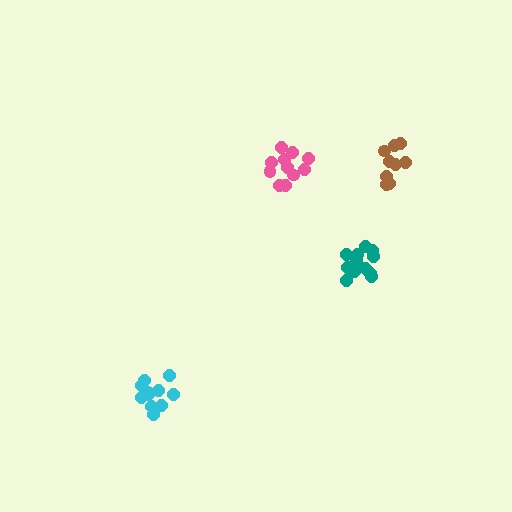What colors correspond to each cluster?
The clusters are colored: teal, pink, brown, cyan.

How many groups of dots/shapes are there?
There are 4 groups.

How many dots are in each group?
Group 1: 13 dots, Group 2: 11 dots, Group 3: 9 dots, Group 4: 13 dots (46 total).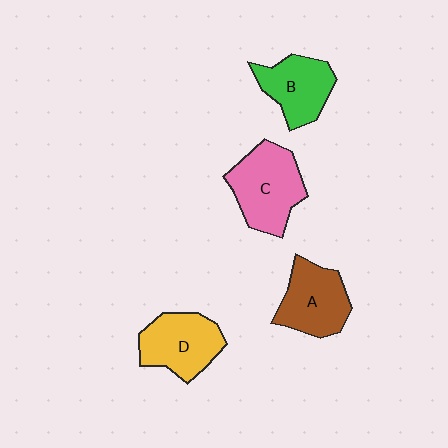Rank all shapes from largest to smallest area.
From largest to smallest: C (pink), D (yellow), A (brown), B (green).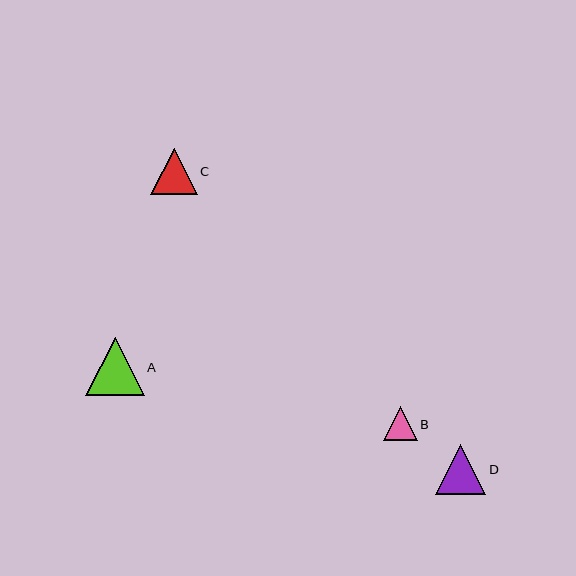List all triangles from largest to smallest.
From largest to smallest: A, D, C, B.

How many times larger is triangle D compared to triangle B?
Triangle D is approximately 1.5 times the size of triangle B.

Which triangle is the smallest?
Triangle B is the smallest with a size of approximately 34 pixels.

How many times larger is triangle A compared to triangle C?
Triangle A is approximately 1.3 times the size of triangle C.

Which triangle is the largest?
Triangle A is the largest with a size of approximately 58 pixels.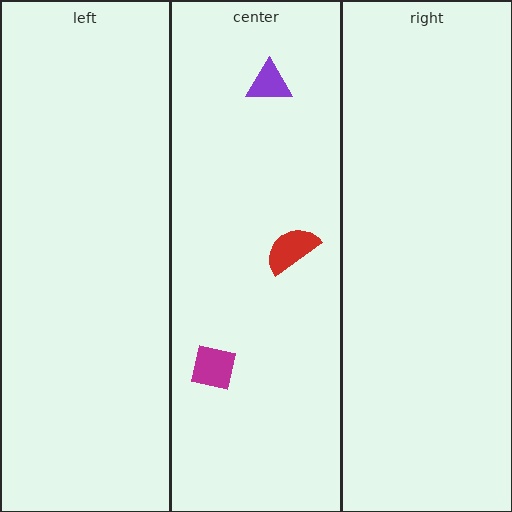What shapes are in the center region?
The purple triangle, the red semicircle, the magenta square.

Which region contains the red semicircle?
The center region.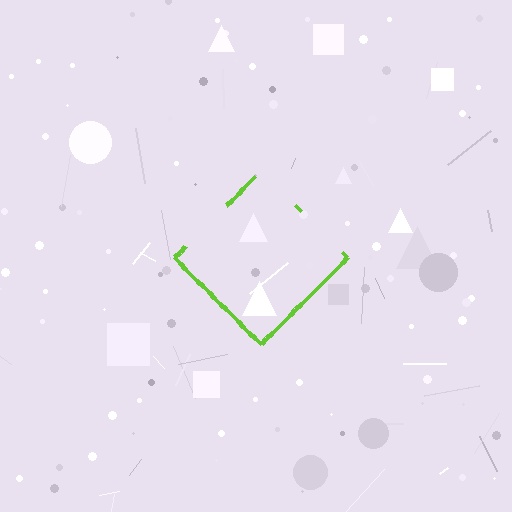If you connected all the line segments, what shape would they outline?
They would outline a diamond.